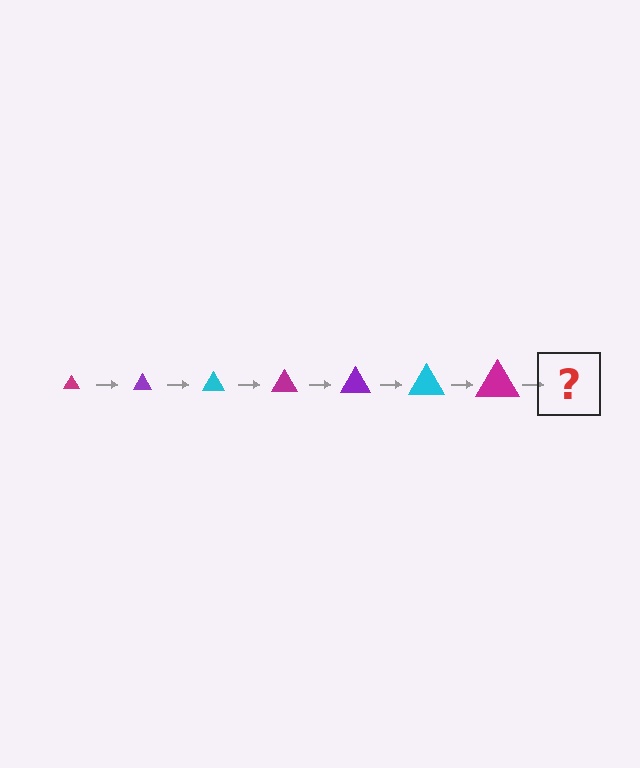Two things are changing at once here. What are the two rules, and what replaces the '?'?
The two rules are that the triangle grows larger each step and the color cycles through magenta, purple, and cyan. The '?' should be a purple triangle, larger than the previous one.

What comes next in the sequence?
The next element should be a purple triangle, larger than the previous one.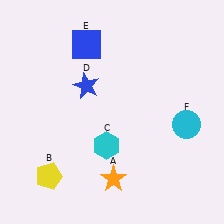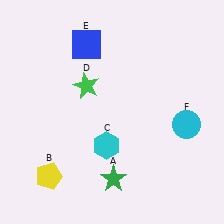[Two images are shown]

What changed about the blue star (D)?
In Image 1, D is blue. In Image 2, it changed to green.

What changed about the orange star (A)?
In Image 1, A is orange. In Image 2, it changed to green.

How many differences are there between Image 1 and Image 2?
There are 2 differences between the two images.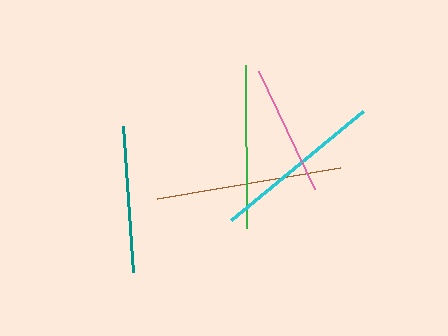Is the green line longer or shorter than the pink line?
The green line is longer than the pink line.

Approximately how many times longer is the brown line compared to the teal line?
The brown line is approximately 1.3 times the length of the teal line.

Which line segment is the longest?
The brown line is the longest at approximately 186 pixels.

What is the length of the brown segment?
The brown segment is approximately 186 pixels long.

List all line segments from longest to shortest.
From longest to shortest: brown, cyan, green, teal, pink.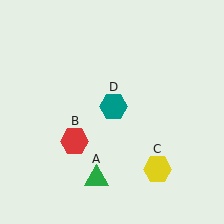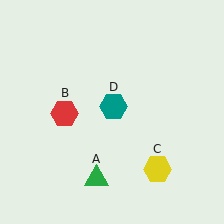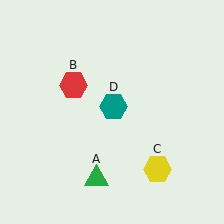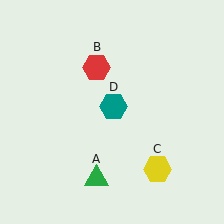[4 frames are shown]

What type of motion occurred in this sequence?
The red hexagon (object B) rotated clockwise around the center of the scene.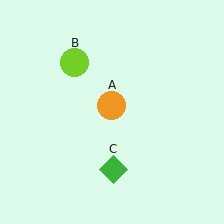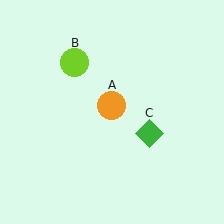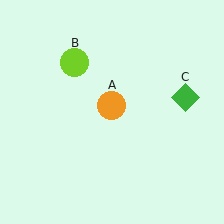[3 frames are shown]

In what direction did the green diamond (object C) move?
The green diamond (object C) moved up and to the right.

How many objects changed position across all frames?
1 object changed position: green diamond (object C).